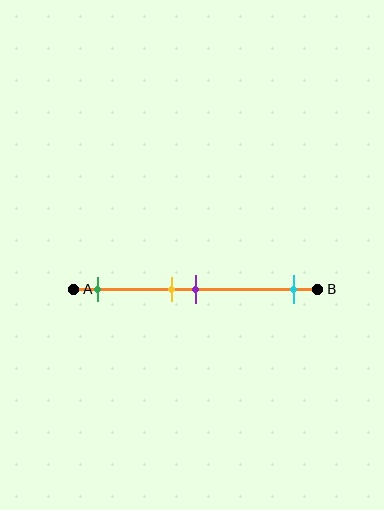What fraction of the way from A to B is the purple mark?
The purple mark is approximately 50% (0.5) of the way from A to B.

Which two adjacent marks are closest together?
The yellow and purple marks are the closest adjacent pair.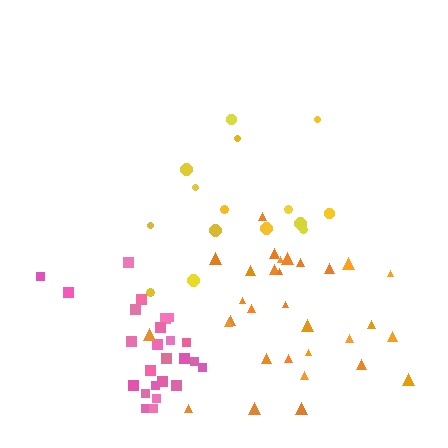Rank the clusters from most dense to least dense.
pink, orange, yellow.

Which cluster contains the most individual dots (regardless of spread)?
Orange (31).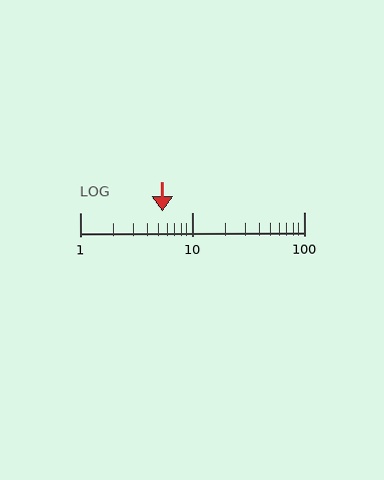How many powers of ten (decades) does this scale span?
The scale spans 2 decades, from 1 to 100.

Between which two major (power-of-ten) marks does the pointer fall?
The pointer is between 1 and 10.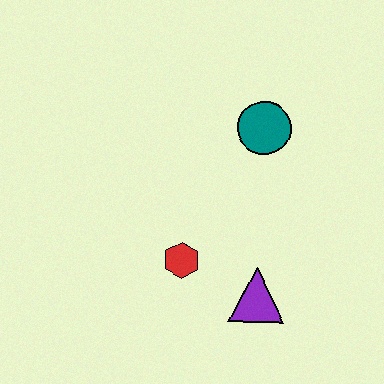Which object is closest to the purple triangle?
The red hexagon is closest to the purple triangle.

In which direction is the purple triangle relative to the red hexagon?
The purple triangle is to the right of the red hexagon.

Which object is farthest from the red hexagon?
The teal circle is farthest from the red hexagon.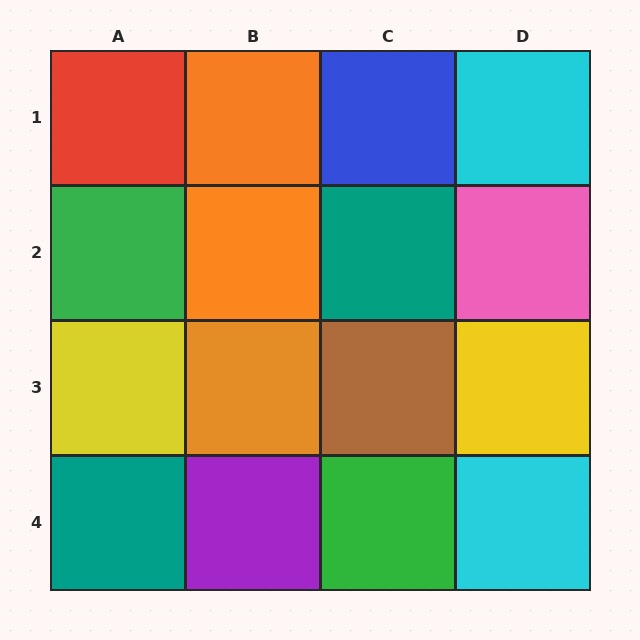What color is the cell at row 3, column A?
Yellow.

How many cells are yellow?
2 cells are yellow.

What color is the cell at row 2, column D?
Pink.